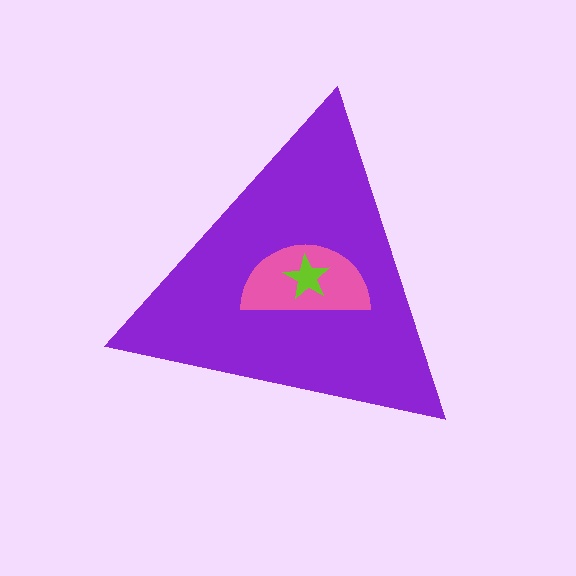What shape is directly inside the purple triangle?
The pink semicircle.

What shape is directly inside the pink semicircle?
The lime star.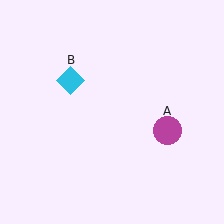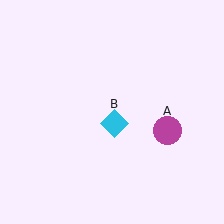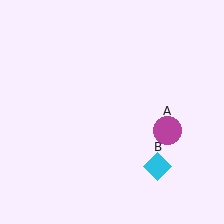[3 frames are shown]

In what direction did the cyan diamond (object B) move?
The cyan diamond (object B) moved down and to the right.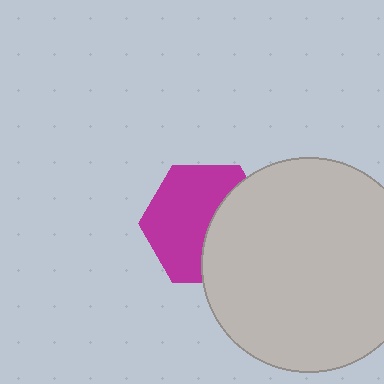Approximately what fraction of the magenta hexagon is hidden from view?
Roughly 41% of the magenta hexagon is hidden behind the light gray circle.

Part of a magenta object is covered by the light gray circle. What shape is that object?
It is a hexagon.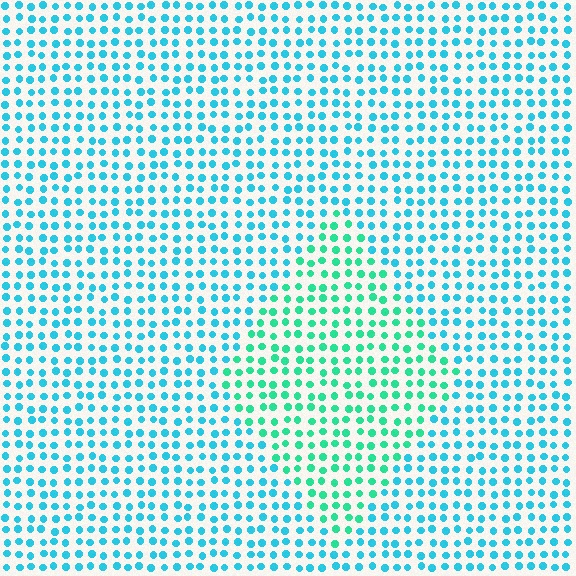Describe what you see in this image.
The image is filled with small cyan elements in a uniform arrangement. A diamond-shaped region is visible where the elements are tinted to a slightly different hue, forming a subtle color boundary.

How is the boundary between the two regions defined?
The boundary is defined purely by a slight shift in hue (about 33 degrees). Spacing, size, and orientation are identical on both sides.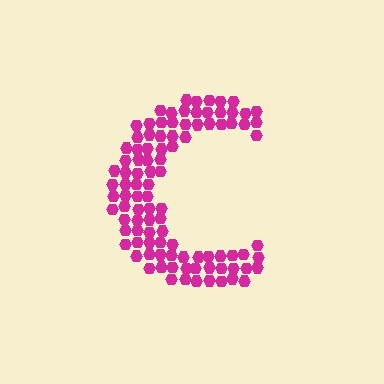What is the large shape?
The large shape is the letter C.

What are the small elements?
The small elements are hexagons.